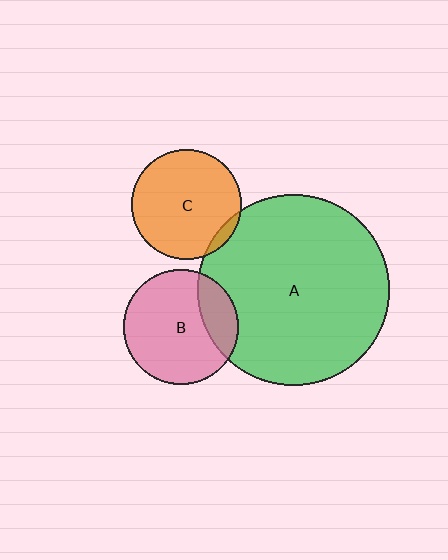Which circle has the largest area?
Circle A (green).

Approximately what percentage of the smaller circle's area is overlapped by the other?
Approximately 5%.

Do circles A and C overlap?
Yes.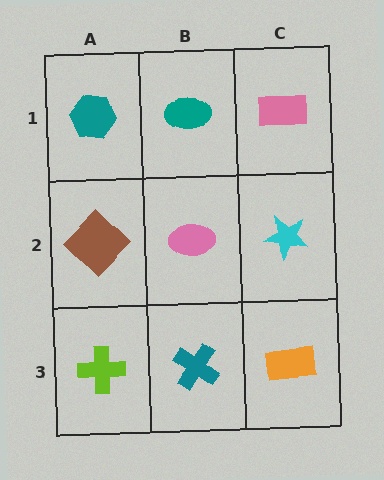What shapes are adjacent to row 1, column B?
A pink ellipse (row 2, column B), a teal hexagon (row 1, column A), a pink rectangle (row 1, column C).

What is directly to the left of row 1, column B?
A teal hexagon.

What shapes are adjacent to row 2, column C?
A pink rectangle (row 1, column C), an orange rectangle (row 3, column C), a pink ellipse (row 2, column B).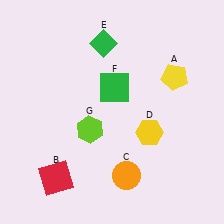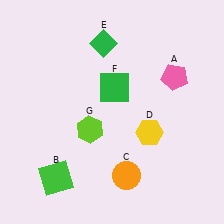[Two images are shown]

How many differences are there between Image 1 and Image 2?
There are 2 differences between the two images.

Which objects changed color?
A changed from yellow to pink. B changed from red to green.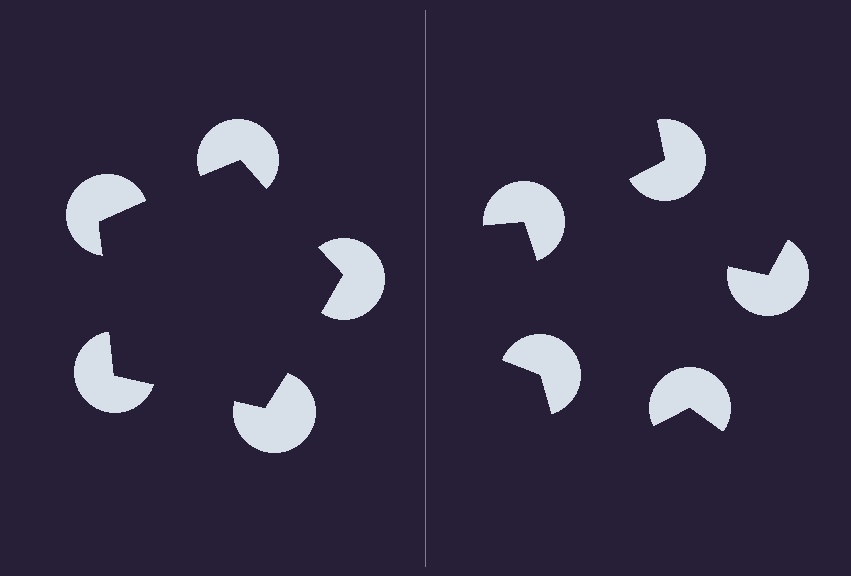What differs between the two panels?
The pac-man discs are positioned identically on both sides; only the wedge orientations differ. On the left they align to a pentagon; on the right they are misaligned.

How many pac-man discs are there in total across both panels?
10 — 5 on each side.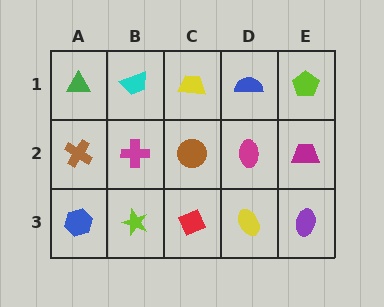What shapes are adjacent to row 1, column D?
A magenta ellipse (row 2, column D), a yellow trapezoid (row 1, column C), a lime pentagon (row 1, column E).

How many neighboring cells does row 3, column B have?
3.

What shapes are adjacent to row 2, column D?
A blue semicircle (row 1, column D), a yellow ellipse (row 3, column D), a brown circle (row 2, column C), a magenta trapezoid (row 2, column E).